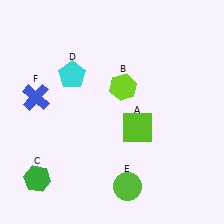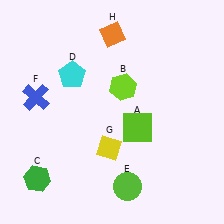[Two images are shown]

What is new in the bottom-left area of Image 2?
A yellow diamond (G) was added in the bottom-left area of Image 2.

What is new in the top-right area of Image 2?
An orange diamond (H) was added in the top-right area of Image 2.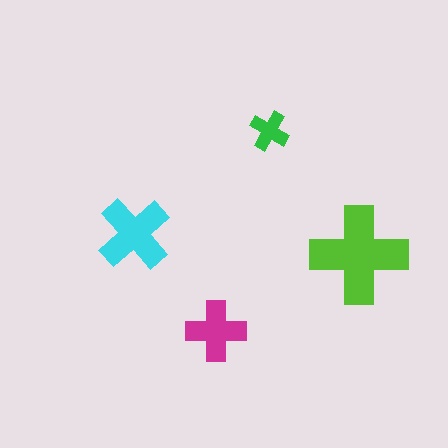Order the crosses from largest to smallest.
the lime one, the cyan one, the magenta one, the green one.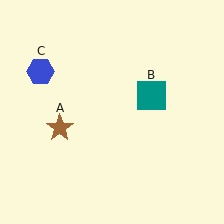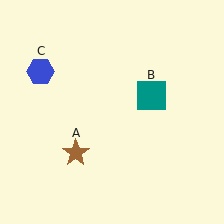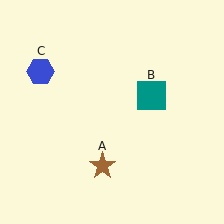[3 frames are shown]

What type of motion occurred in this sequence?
The brown star (object A) rotated counterclockwise around the center of the scene.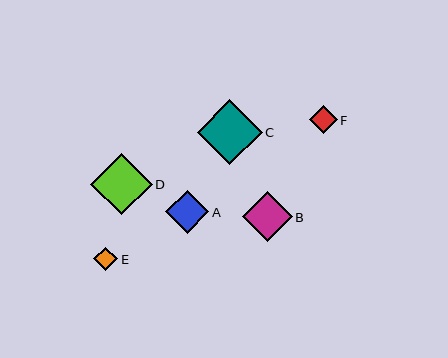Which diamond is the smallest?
Diamond E is the smallest with a size of approximately 24 pixels.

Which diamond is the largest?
Diamond C is the largest with a size of approximately 65 pixels.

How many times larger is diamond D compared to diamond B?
Diamond D is approximately 1.2 times the size of diamond B.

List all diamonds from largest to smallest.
From largest to smallest: C, D, B, A, F, E.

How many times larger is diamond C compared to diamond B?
Diamond C is approximately 1.3 times the size of diamond B.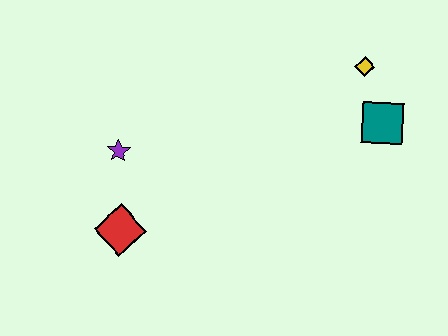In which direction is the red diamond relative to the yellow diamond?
The red diamond is to the left of the yellow diamond.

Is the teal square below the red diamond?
No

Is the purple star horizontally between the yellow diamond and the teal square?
No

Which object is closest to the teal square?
The yellow diamond is closest to the teal square.